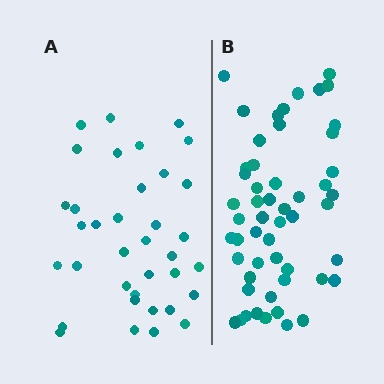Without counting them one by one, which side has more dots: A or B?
Region B (the right region) has more dots.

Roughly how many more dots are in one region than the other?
Region B has approximately 15 more dots than region A.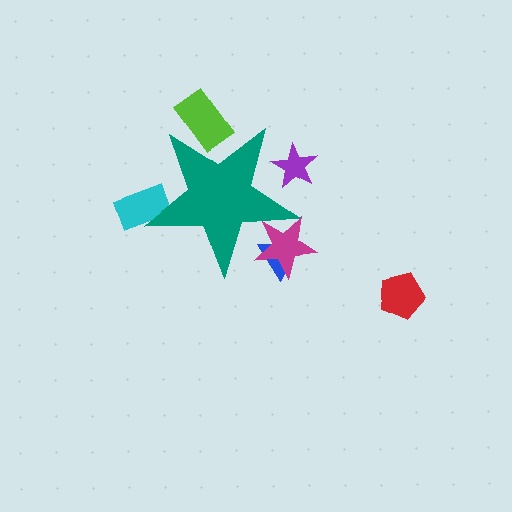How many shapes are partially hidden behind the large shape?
5 shapes are partially hidden.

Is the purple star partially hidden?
Yes, the purple star is partially hidden behind the teal star.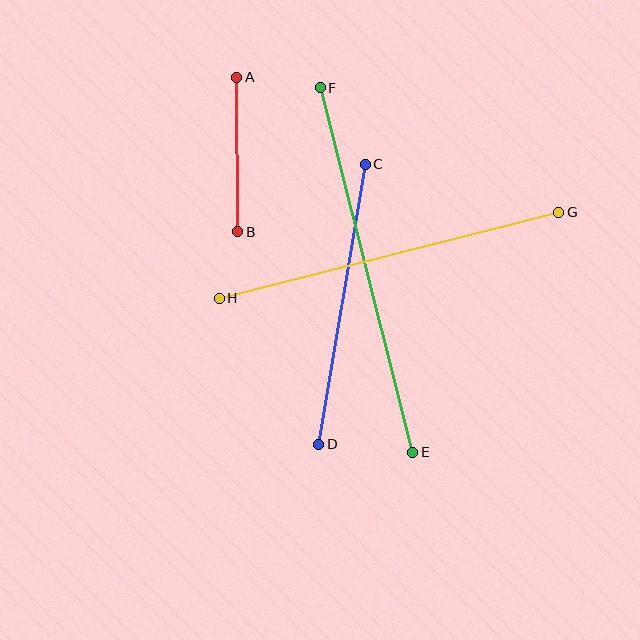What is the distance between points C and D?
The distance is approximately 284 pixels.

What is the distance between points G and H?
The distance is approximately 350 pixels.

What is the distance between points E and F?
The distance is approximately 376 pixels.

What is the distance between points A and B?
The distance is approximately 154 pixels.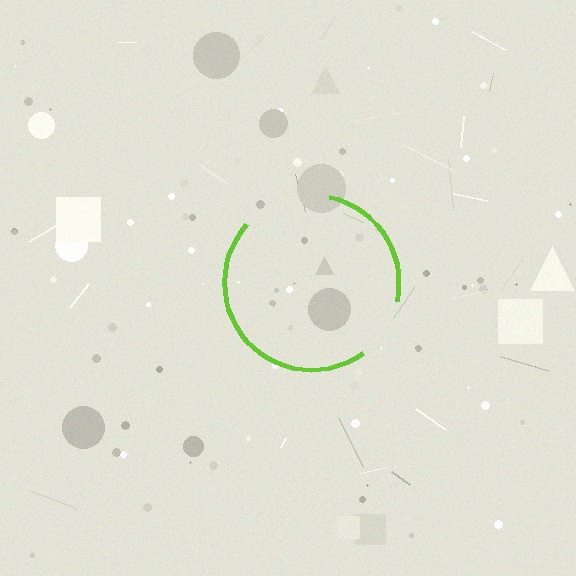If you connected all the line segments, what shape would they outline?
They would outline a circle.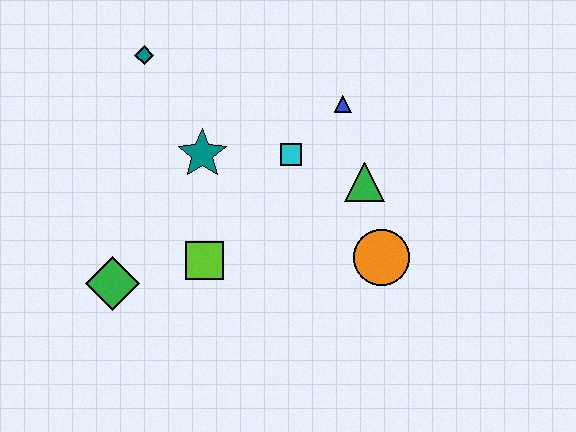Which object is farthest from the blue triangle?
The green diamond is farthest from the blue triangle.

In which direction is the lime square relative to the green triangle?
The lime square is to the left of the green triangle.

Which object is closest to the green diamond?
The lime square is closest to the green diamond.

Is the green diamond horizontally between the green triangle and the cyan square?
No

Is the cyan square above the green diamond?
Yes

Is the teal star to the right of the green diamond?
Yes